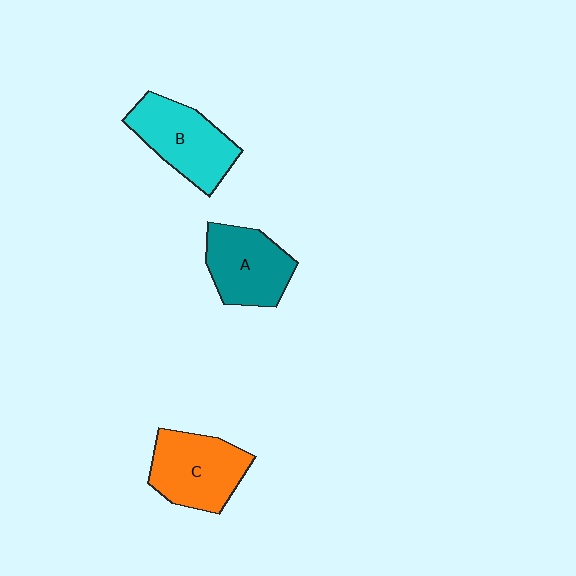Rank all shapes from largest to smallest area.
From largest to smallest: B (cyan), C (orange), A (teal).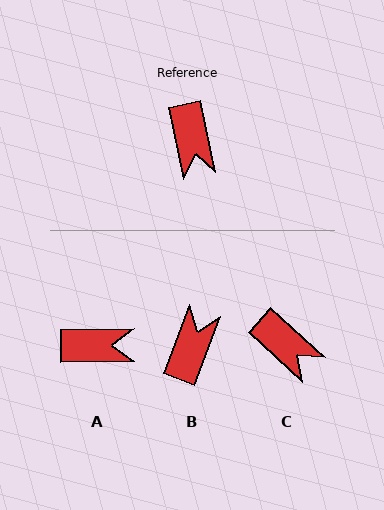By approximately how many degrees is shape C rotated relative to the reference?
Approximately 35 degrees counter-clockwise.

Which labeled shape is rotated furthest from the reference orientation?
B, about 147 degrees away.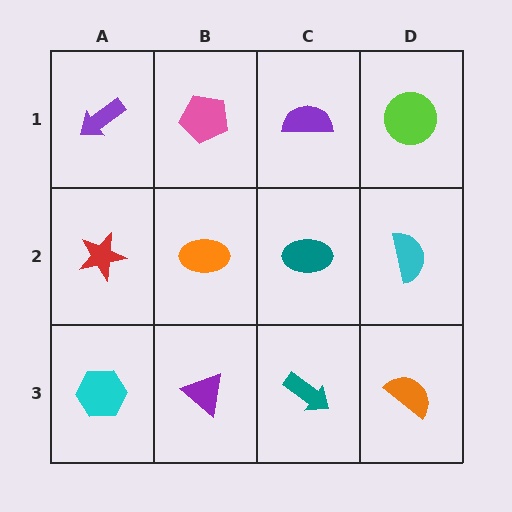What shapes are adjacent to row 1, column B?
An orange ellipse (row 2, column B), a purple arrow (row 1, column A), a purple semicircle (row 1, column C).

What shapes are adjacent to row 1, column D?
A cyan semicircle (row 2, column D), a purple semicircle (row 1, column C).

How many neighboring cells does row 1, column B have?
3.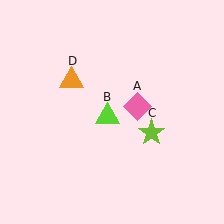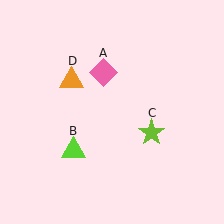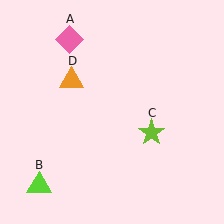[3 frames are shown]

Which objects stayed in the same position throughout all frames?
Lime star (object C) and orange triangle (object D) remained stationary.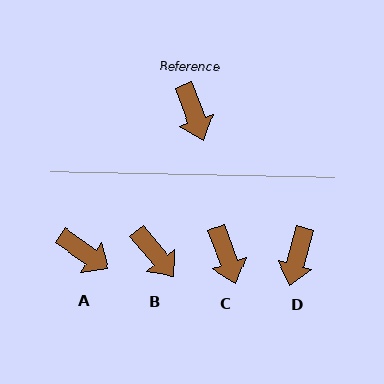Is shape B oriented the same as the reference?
No, it is off by about 20 degrees.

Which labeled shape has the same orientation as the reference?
C.